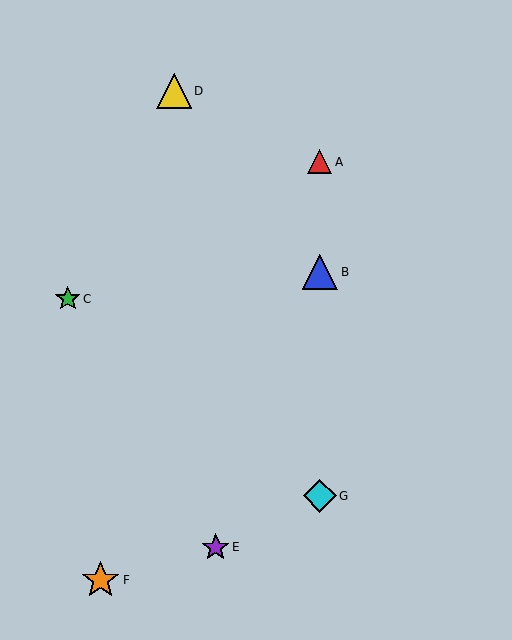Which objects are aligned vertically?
Objects A, B, G are aligned vertically.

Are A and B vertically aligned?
Yes, both are at x≈320.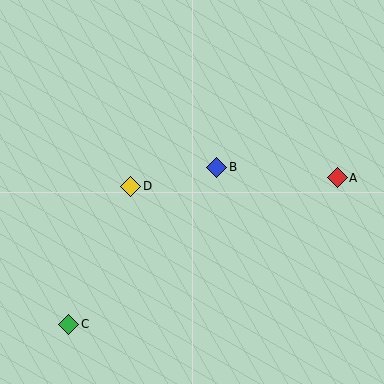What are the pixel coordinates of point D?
Point D is at (131, 186).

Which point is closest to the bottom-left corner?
Point C is closest to the bottom-left corner.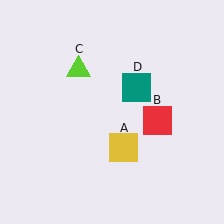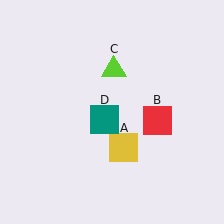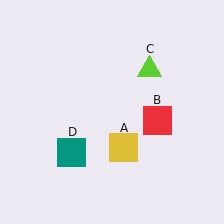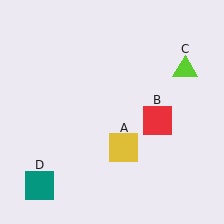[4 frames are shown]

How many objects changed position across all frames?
2 objects changed position: lime triangle (object C), teal square (object D).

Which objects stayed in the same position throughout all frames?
Yellow square (object A) and red square (object B) remained stationary.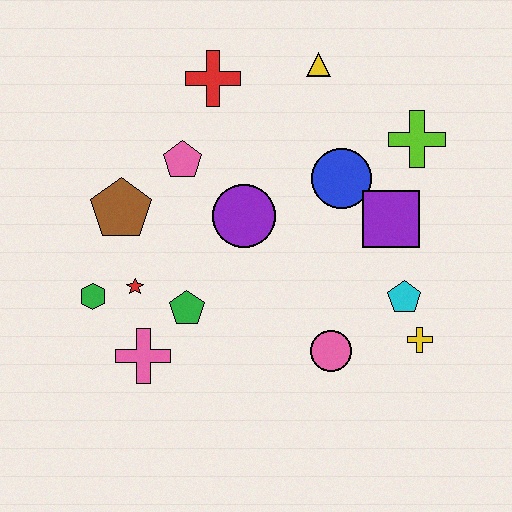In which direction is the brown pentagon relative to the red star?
The brown pentagon is above the red star.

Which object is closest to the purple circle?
The pink pentagon is closest to the purple circle.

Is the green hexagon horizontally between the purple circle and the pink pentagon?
No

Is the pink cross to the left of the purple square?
Yes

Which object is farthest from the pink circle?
The red cross is farthest from the pink circle.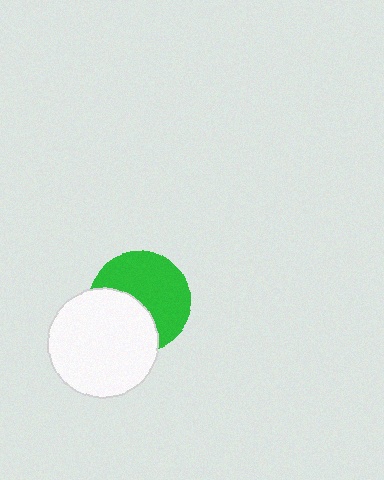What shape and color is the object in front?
The object in front is a white circle.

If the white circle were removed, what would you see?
You would see the complete green circle.